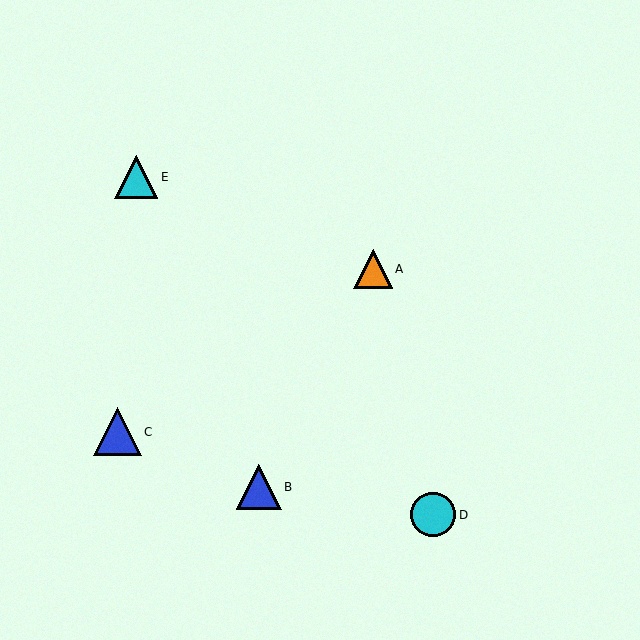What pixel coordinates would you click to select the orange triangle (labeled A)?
Click at (373, 269) to select the orange triangle A.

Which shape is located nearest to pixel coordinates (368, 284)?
The orange triangle (labeled A) at (373, 269) is nearest to that location.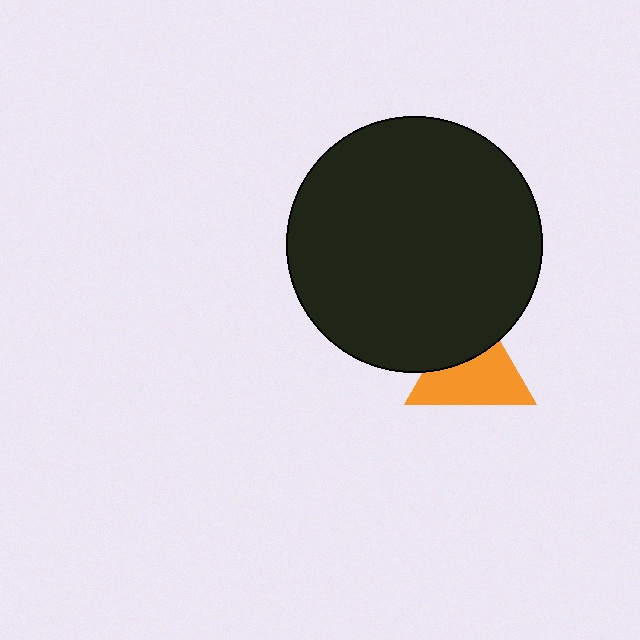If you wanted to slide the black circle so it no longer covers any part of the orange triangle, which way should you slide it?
Slide it up — that is the most direct way to separate the two shapes.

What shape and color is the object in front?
The object in front is a black circle.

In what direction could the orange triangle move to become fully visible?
The orange triangle could move down. That would shift it out from behind the black circle entirely.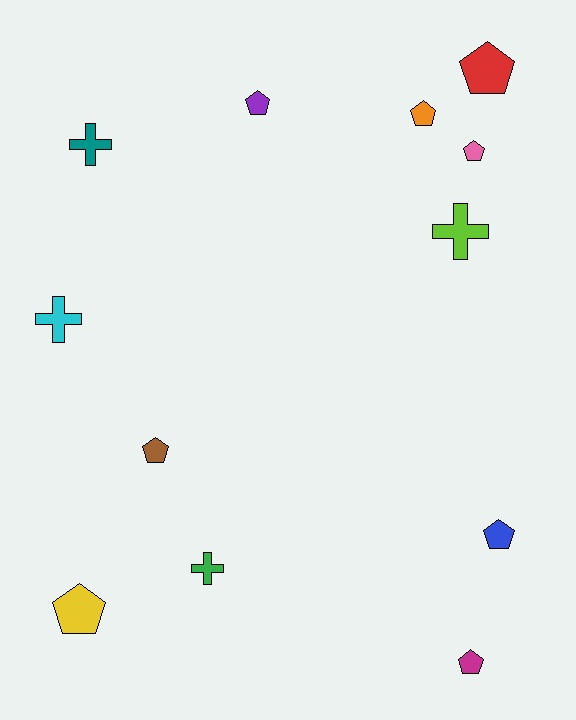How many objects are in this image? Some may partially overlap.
There are 12 objects.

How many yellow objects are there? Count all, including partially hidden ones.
There is 1 yellow object.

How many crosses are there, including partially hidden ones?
There are 4 crosses.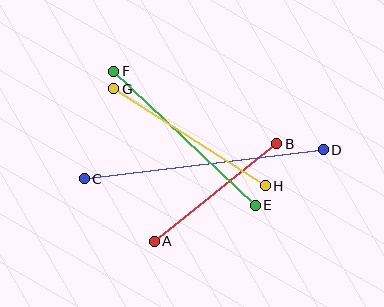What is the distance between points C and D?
The distance is approximately 241 pixels.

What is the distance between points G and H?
The distance is approximately 180 pixels.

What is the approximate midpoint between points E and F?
The midpoint is at approximately (185, 138) pixels.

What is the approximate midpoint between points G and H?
The midpoint is at approximately (190, 137) pixels.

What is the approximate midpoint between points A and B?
The midpoint is at approximately (216, 193) pixels.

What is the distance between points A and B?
The distance is approximately 156 pixels.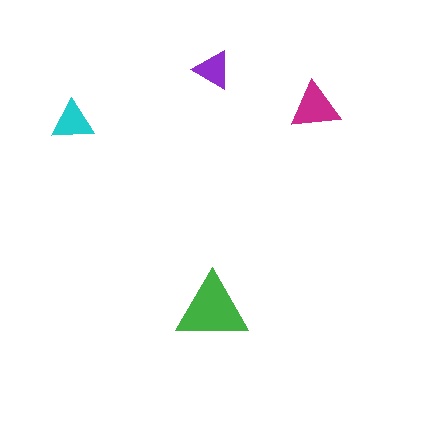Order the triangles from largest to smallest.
the green one, the magenta one, the cyan one, the purple one.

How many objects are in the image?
There are 4 objects in the image.